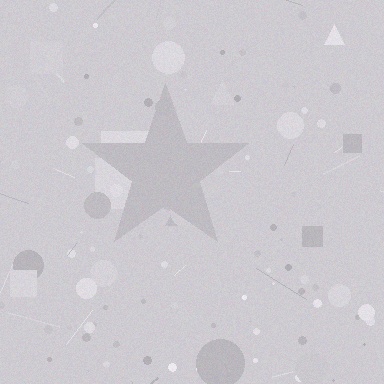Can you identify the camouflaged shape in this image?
The camouflaged shape is a star.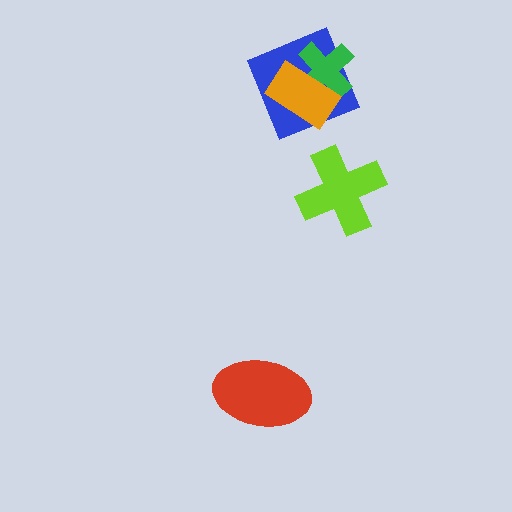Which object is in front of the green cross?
The orange rectangle is in front of the green cross.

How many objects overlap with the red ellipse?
0 objects overlap with the red ellipse.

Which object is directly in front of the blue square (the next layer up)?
The green cross is directly in front of the blue square.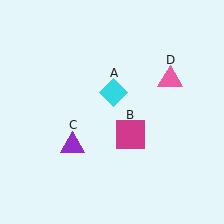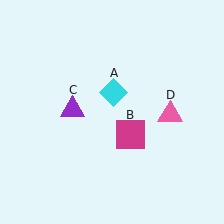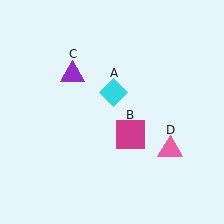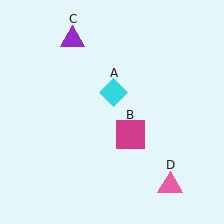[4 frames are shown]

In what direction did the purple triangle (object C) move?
The purple triangle (object C) moved up.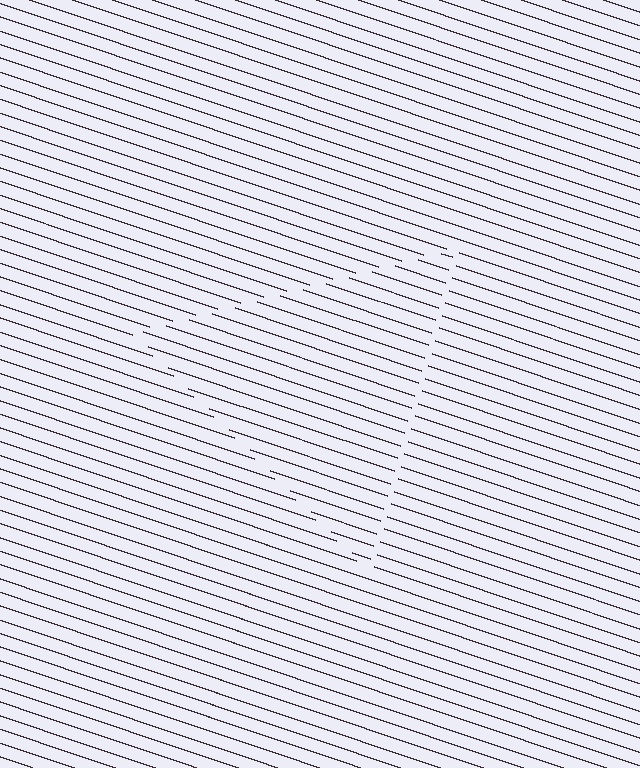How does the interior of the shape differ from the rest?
The interior of the shape contains the same grating, shifted by half a period — the contour is defined by the phase discontinuity where line-ends from the inner and outer gratings abut.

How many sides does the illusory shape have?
3 sides — the line-ends trace a triangle.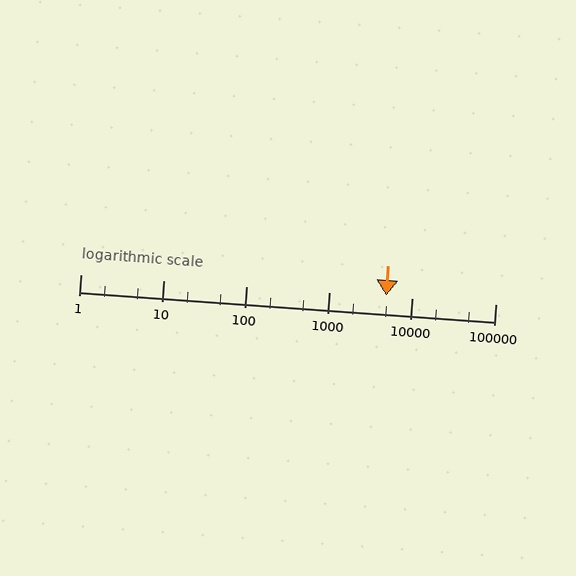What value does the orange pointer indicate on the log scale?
The pointer indicates approximately 4800.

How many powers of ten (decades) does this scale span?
The scale spans 5 decades, from 1 to 100000.